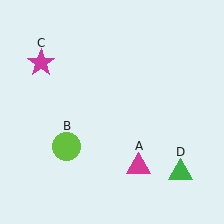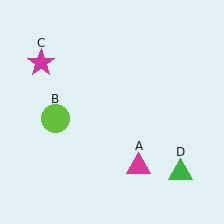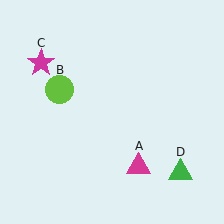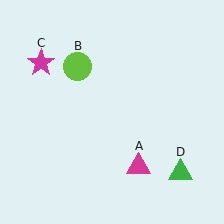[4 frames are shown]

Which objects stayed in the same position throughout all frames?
Magenta triangle (object A) and magenta star (object C) and green triangle (object D) remained stationary.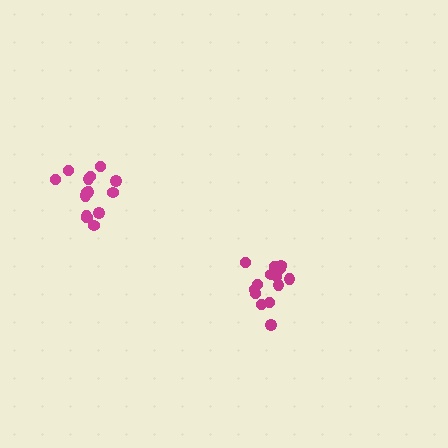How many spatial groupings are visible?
There are 2 spatial groupings.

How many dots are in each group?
Group 1: 16 dots, Group 2: 15 dots (31 total).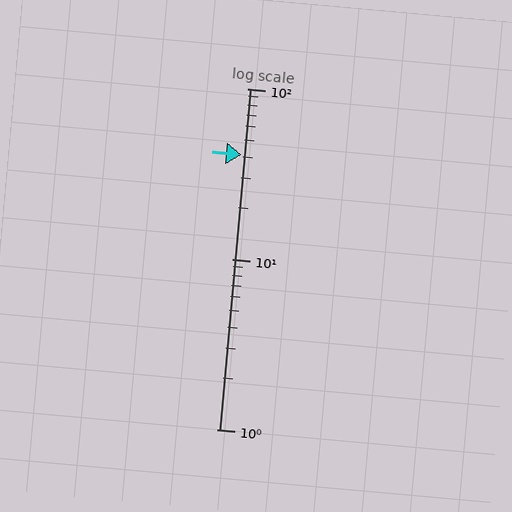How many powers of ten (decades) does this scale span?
The scale spans 2 decades, from 1 to 100.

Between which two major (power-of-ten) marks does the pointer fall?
The pointer is between 10 and 100.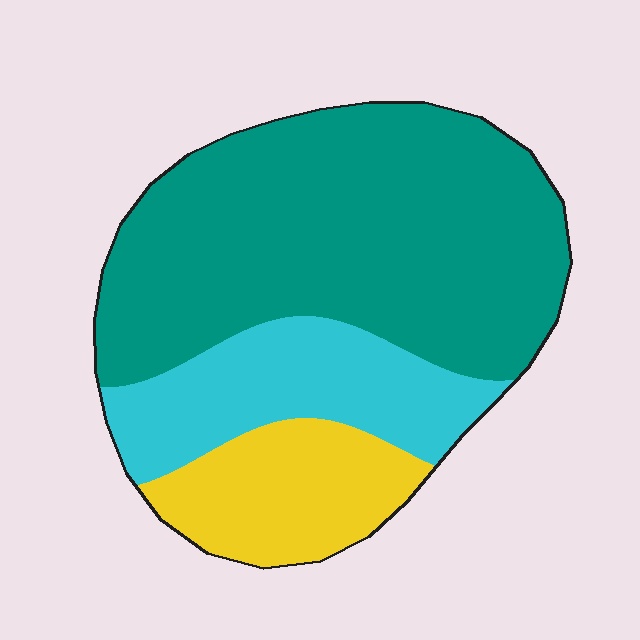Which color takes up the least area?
Yellow, at roughly 15%.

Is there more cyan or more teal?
Teal.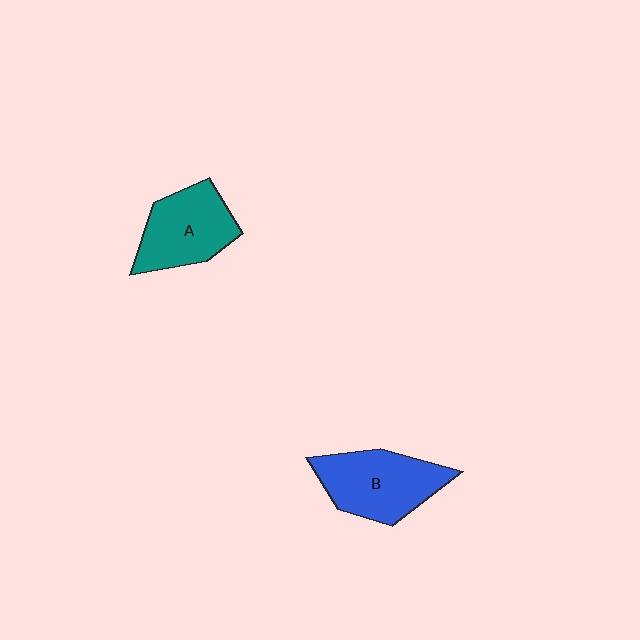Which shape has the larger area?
Shape B (blue).